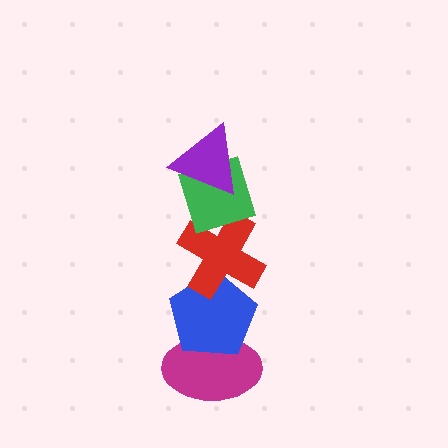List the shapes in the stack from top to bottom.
From top to bottom: the purple triangle, the green diamond, the red cross, the blue pentagon, the magenta ellipse.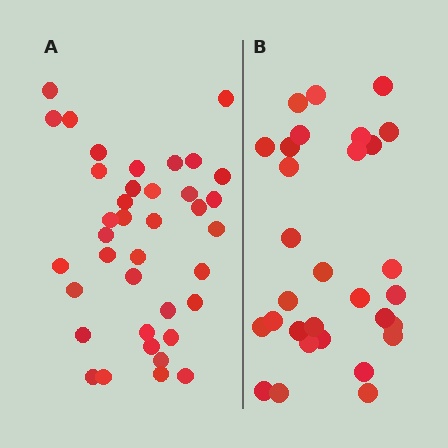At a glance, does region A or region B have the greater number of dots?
Region A (the left region) has more dots.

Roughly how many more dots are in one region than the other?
Region A has roughly 8 or so more dots than region B.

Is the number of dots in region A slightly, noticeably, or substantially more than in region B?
Region A has noticeably more, but not dramatically so. The ratio is roughly 1.3 to 1.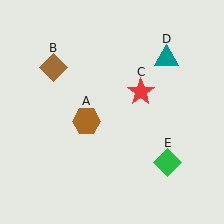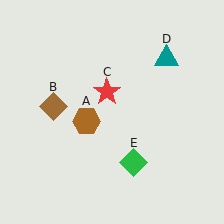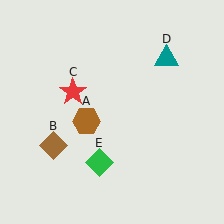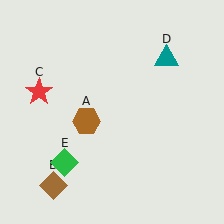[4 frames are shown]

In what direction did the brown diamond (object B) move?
The brown diamond (object B) moved down.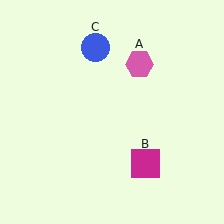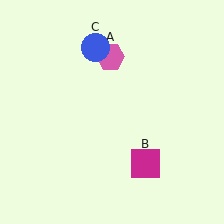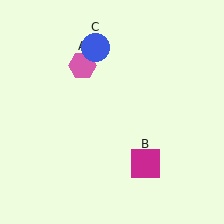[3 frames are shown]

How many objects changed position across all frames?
1 object changed position: pink hexagon (object A).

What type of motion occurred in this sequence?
The pink hexagon (object A) rotated counterclockwise around the center of the scene.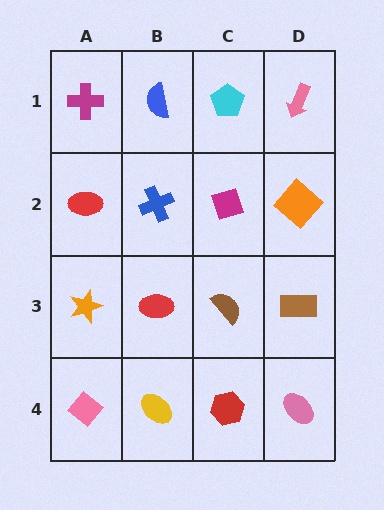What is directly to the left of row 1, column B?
A magenta cross.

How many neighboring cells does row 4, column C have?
3.